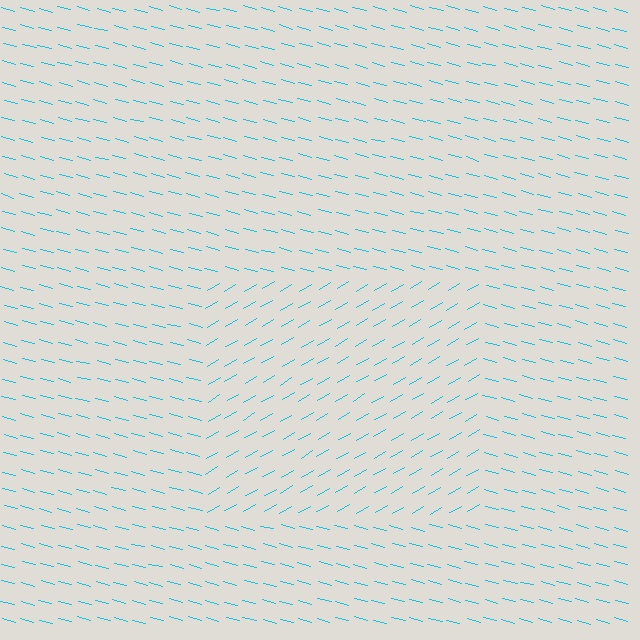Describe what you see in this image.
The image is filled with small cyan line segments. A rectangle region in the image has lines oriented differently from the surrounding lines, creating a visible texture boundary.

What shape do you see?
I see a rectangle.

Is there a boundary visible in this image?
Yes, there is a texture boundary formed by a change in line orientation.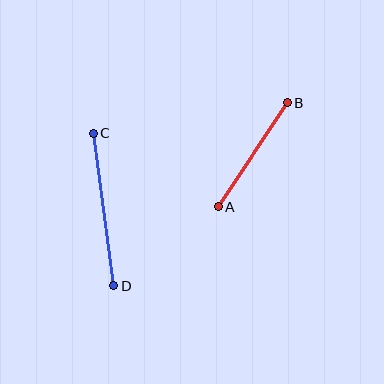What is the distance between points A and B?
The distance is approximately 124 pixels.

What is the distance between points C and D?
The distance is approximately 154 pixels.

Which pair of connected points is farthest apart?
Points C and D are farthest apart.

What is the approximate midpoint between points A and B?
The midpoint is at approximately (253, 155) pixels.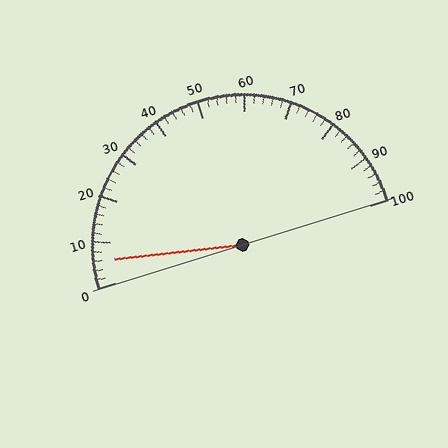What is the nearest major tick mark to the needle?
The nearest major tick mark is 10.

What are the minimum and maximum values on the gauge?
The gauge ranges from 0 to 100.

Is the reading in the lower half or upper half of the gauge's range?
The reading is in the lower half of the range (0 to 100).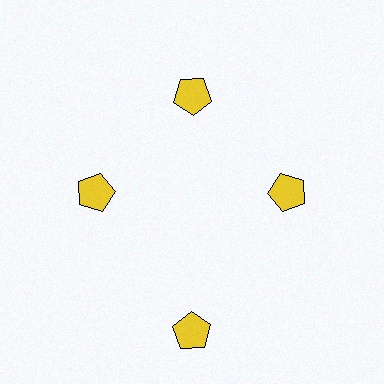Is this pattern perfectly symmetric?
No. The 4 yellow pentagons are arranged in a ring, but one element near the 6 o'clock position is pushed outward from the center, breaking the 4-fold rotational symmetry.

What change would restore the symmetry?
The symmetry would be restored by moving it inward, back onto the ring so that all 4 pentagons sit at equal angles and equal distance from the center.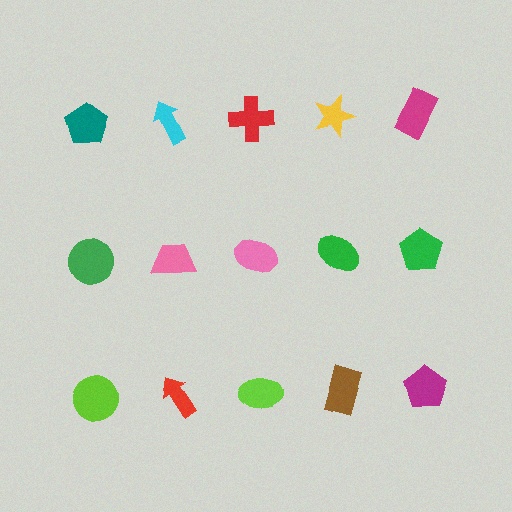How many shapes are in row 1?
5 shapes.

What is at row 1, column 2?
A cyan arrow.